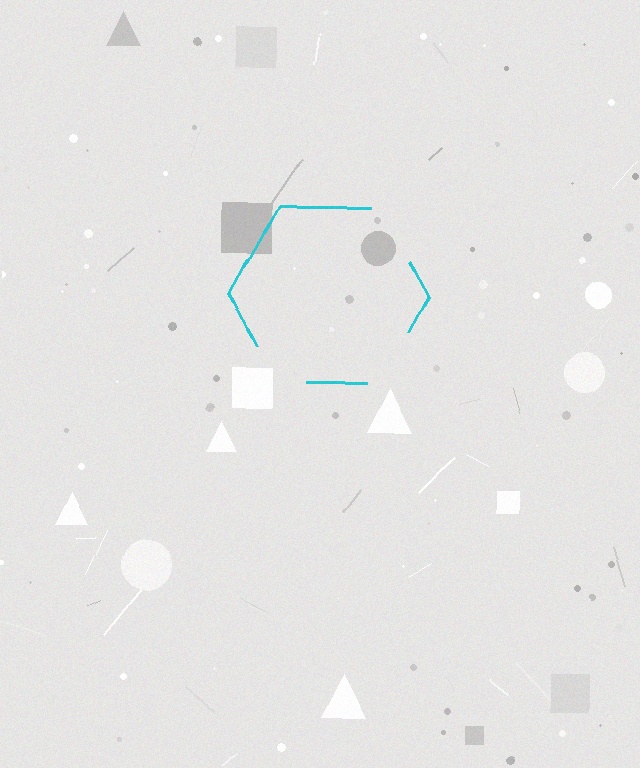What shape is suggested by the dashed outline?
The dashed outline suggests a hexagon.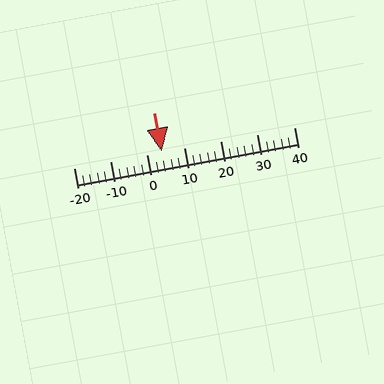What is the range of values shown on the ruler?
The ruler shows values from -20 to 40.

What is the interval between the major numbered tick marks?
The major tick marks are spaced 10 units apart.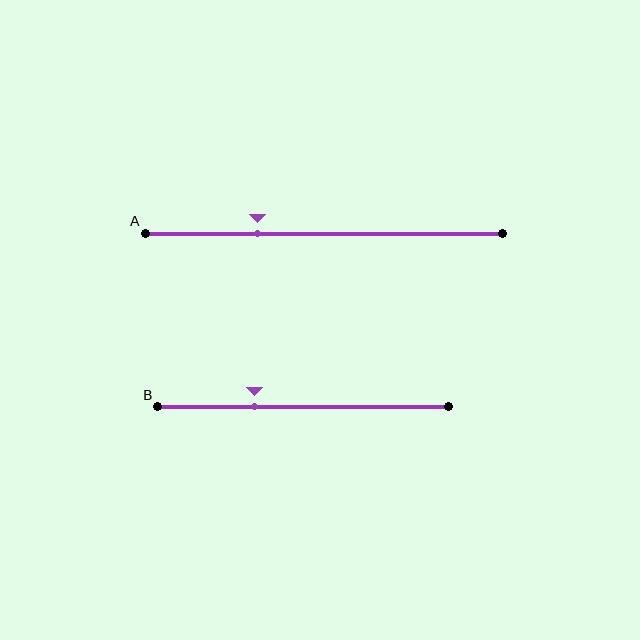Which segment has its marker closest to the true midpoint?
Segment B has its marker closest to the true midpoint.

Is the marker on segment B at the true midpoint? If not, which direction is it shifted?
No, the marker on segment B is shifted to the left by about 17% of the segment length.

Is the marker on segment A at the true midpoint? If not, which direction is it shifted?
No, the marker on segment A is shifted to the left by about 19% of the segment length.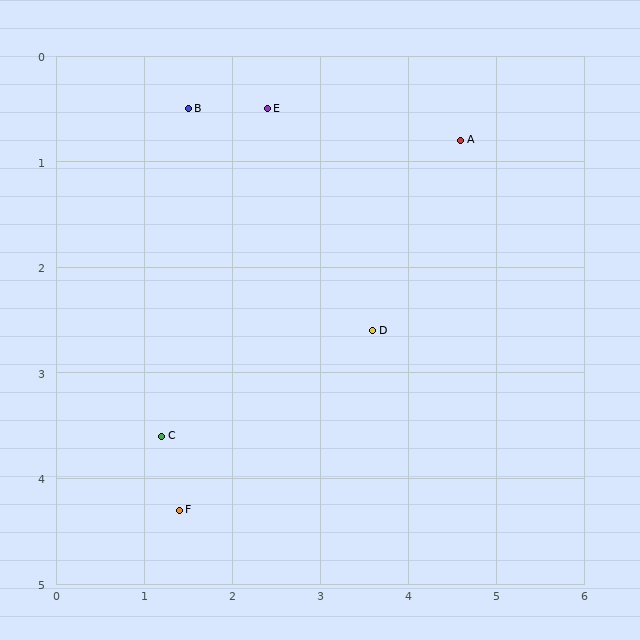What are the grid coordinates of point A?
Point A is at approximately (4.6, 0.8).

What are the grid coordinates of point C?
Point C is at approximately (1.2, 3.6).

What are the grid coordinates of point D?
Point D is at approximately (3.6, 2.6).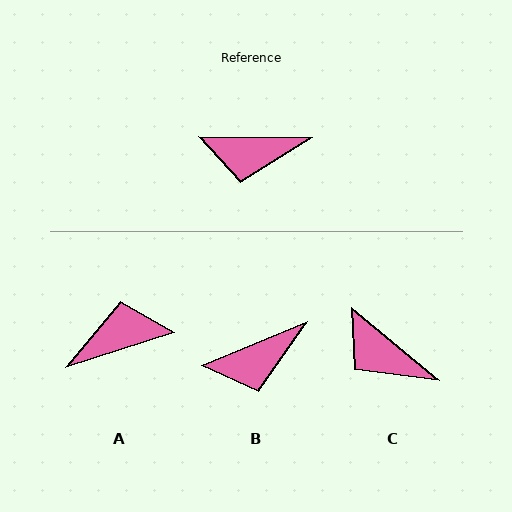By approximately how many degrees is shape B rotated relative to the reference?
Approximately 23 degrees counter-clockwise.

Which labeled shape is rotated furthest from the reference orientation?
A, about 162 degrees away.